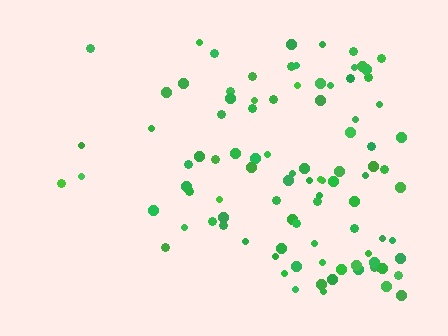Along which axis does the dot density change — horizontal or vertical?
Horizontal.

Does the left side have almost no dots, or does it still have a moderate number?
Still a moderate number, just noticeably fewer than the right.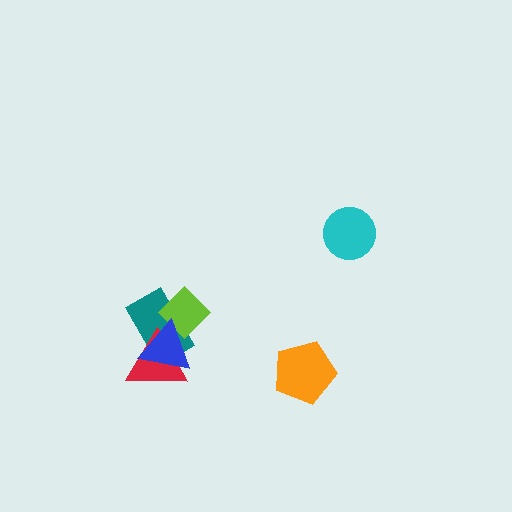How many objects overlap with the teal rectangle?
3 objects overlap with the teal rectangle.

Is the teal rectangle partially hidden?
Yes, it is partially covered by another shape.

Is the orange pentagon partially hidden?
No, no other shape covers it.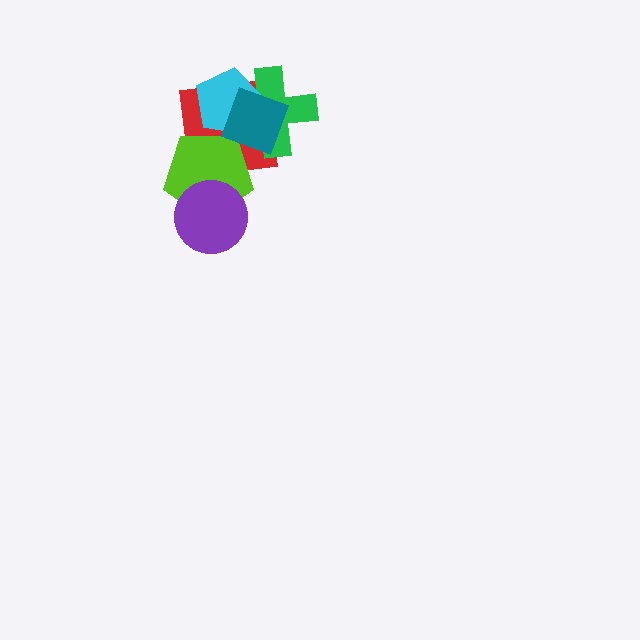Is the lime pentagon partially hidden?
Yes, it is partially covered by another shape.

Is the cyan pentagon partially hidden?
Yes, it is partially covered by another shape.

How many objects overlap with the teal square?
3 objects overlap with the teal square.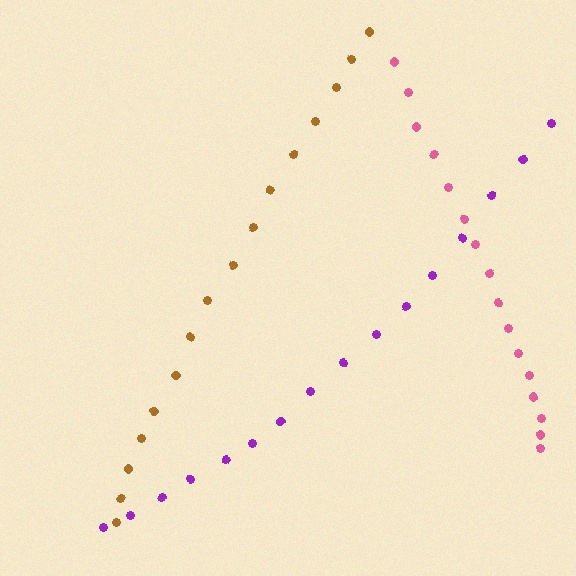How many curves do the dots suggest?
There are 3 distinct paths.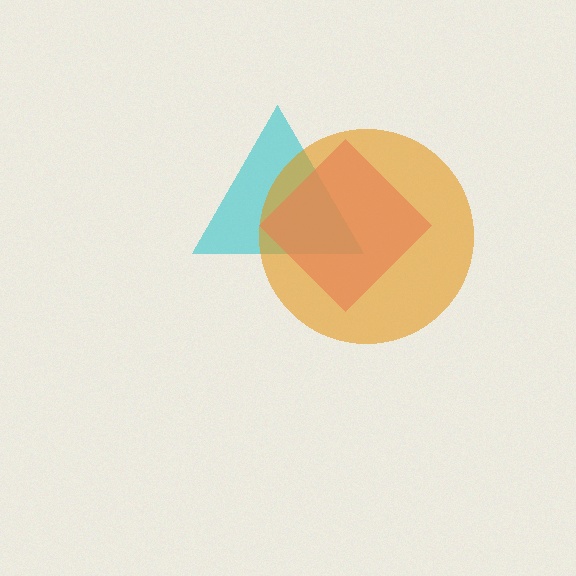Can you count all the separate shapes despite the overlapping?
Yes, there are 3 separate shapes.